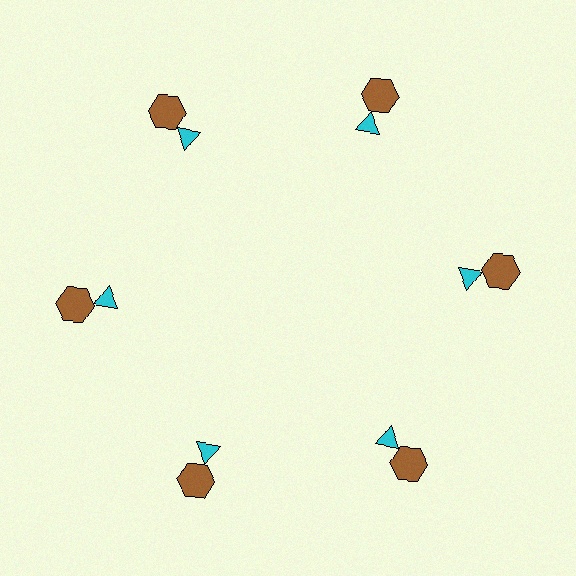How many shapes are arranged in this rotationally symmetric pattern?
There are 12 shapes, arranged in 6 groups of 2.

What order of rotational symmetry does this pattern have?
This pattern has 6-fold rotational symmetry.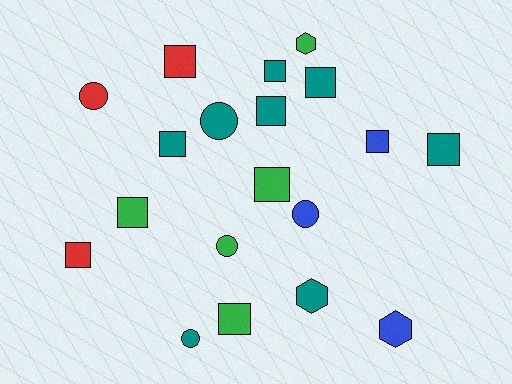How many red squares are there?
There are 2 red squares.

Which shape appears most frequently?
Square, with 11 objects.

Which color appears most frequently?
Teal, with 8 objects.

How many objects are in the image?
There are 19 objects.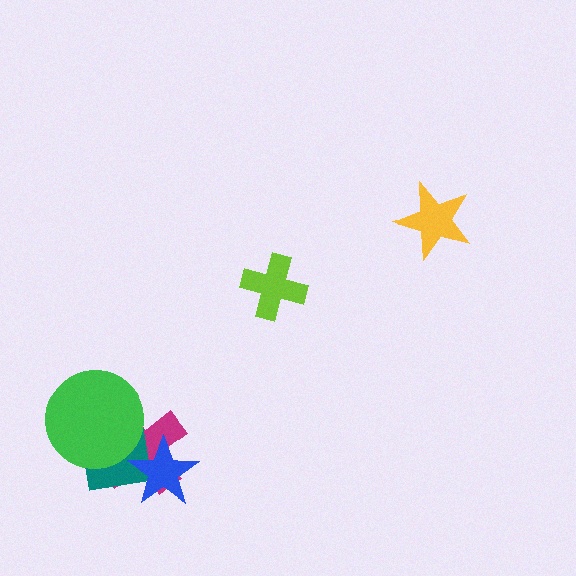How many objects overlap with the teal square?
3 objects overlap with the teal square.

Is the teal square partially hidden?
Yes, it is partially covered by another shape.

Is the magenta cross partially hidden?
Yes, it is partially covered by another shape.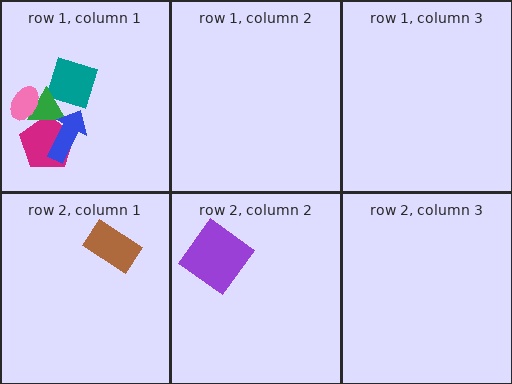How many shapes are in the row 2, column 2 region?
1.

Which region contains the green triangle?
The row 1, column 1 region.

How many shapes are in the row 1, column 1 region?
5.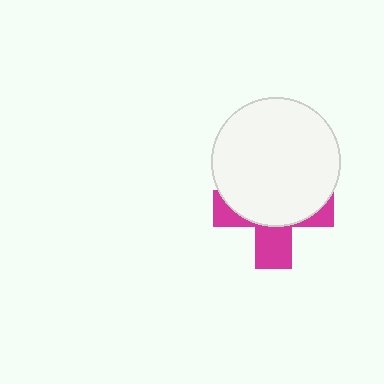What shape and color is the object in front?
The object in front is a white circle.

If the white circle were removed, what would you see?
You would see the complete magenta cross.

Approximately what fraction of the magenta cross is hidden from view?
Roughly 61% of the magenta cross is hidden behind the white circle.